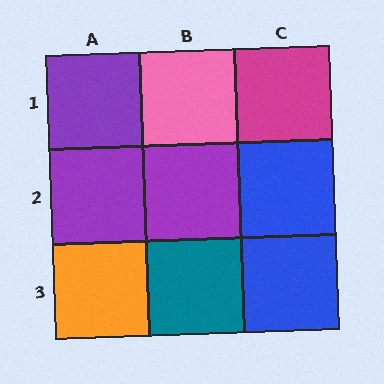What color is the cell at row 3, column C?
Blue.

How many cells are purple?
3 cells are purple.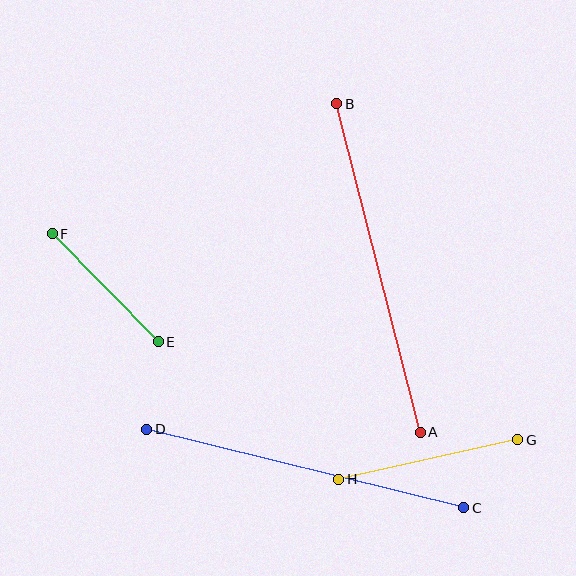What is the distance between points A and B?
The distance is approximately 339 pixels.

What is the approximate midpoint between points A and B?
The midpoint is at approximately (379, 268) pixels.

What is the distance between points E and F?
The distance is approximately 151 pixels.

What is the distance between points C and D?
The distance is approximately 326 pixels.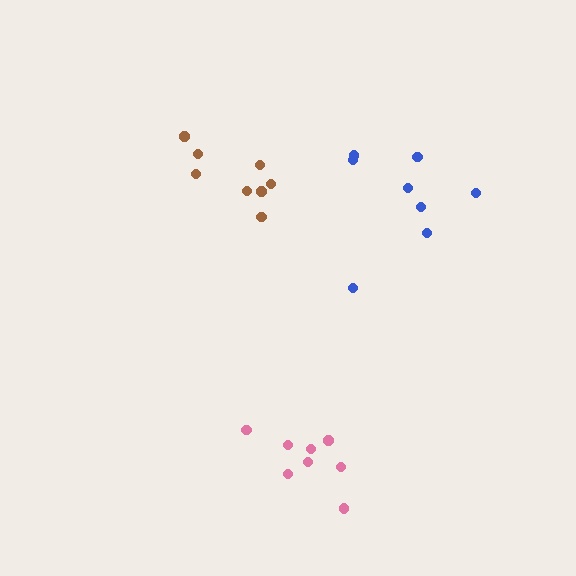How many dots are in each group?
Group 1: 8 dots, Group 2: 8 dots, Group 3: 8 dots (24 total).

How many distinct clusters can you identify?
There are 3 distinct clusters.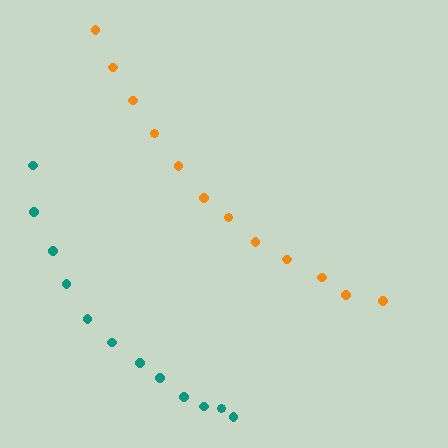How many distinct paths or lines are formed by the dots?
There are 2 distinct paths.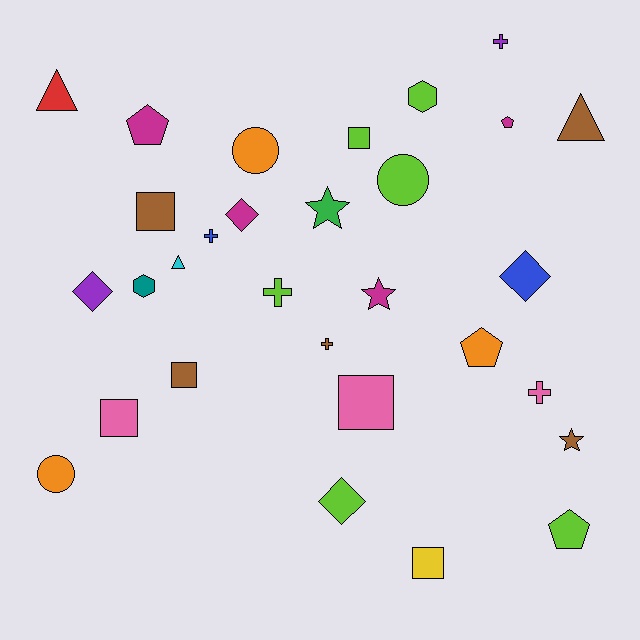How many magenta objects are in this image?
There are 4 magenta objects.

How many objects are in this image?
There are 30 objects.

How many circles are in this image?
There are 3 circles.